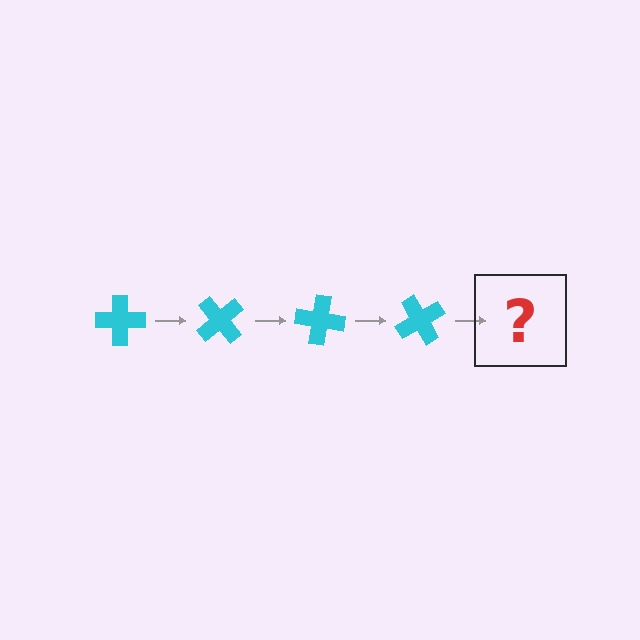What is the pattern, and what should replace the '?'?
The pattern is that the cross rotates 50 degrees each step. The '?' should be a cyan cross rotated 200 degrees.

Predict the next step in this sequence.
The next step is a cyan cross rotated 200 degrees.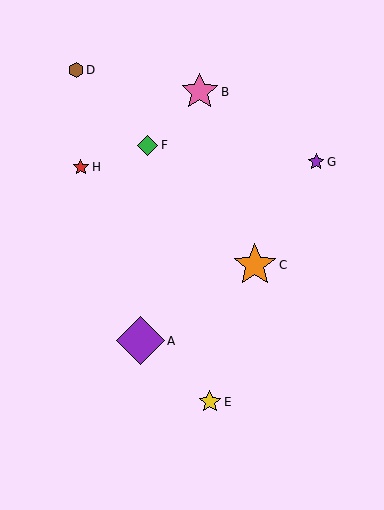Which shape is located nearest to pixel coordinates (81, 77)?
The brown hexagon (labeled D) at (76, 70) is nearest to that location.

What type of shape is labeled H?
Shape H is a red star.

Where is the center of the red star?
The center of the red star is at (81, 167).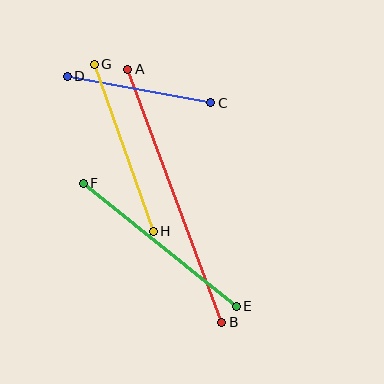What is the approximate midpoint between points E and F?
The midpoint is at approximately (160, 245) pixels.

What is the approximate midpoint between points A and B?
The midpoint is at approximately (175, 196) pixels.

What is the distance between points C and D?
The distance is approximately 146 pixels.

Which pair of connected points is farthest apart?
Points A and B are farthest apart.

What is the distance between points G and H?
The distance is approximately 177 pixels.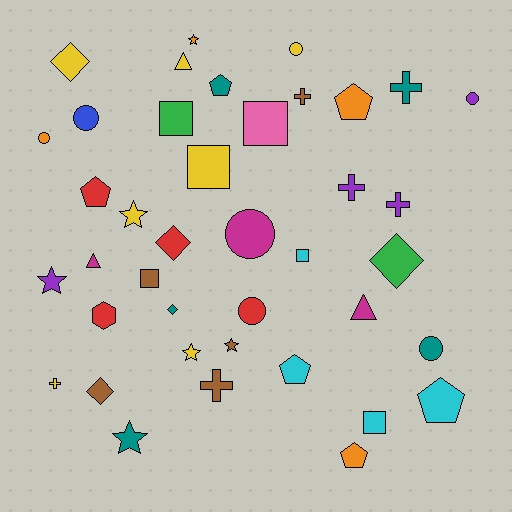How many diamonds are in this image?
There are 5 diamonds.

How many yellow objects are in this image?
There are 7 yellow objects.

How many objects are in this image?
There are 40 objects.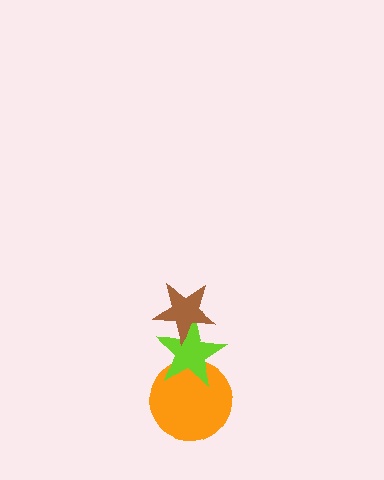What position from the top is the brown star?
The brown star is 1st from the top.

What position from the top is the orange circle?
The orange circle is 3rd from the top.